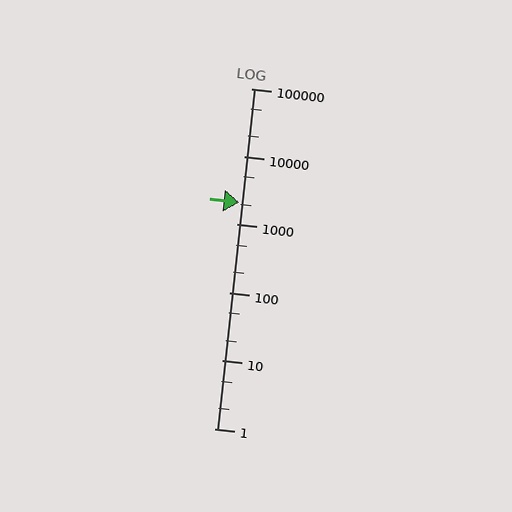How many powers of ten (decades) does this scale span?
The scale spans 5 decades, from 1 to 100000.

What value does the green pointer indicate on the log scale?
The pointer indicates approximately 2100.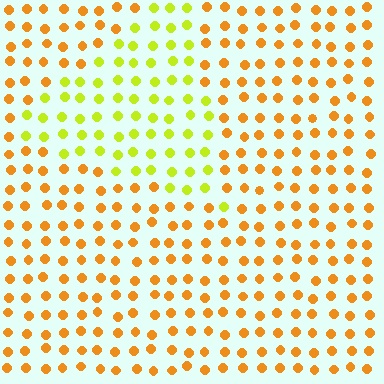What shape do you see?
I see a triangle.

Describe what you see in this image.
The image is filled with small orange elements in a uniform arrangement. A triangle-shaped region is visible where the elements are tinted to a slightly different hue, forming a subtle color boundary.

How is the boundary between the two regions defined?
The boundary is defined purely by a slight shift in hue (about 41 degrees). Spacing, size, and orientation are identical on both sides.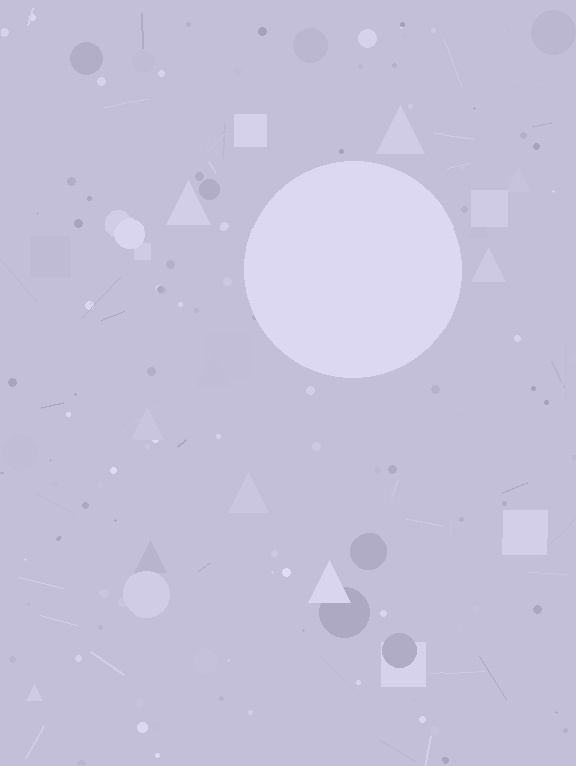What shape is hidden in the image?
A circle is hidden in the image.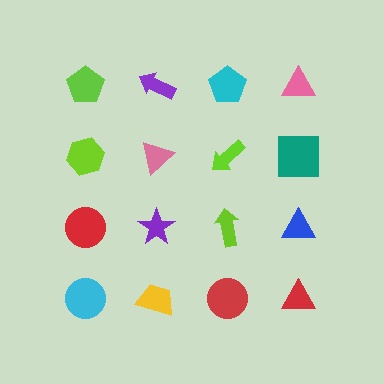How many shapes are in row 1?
4 shapes.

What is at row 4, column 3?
A red circle.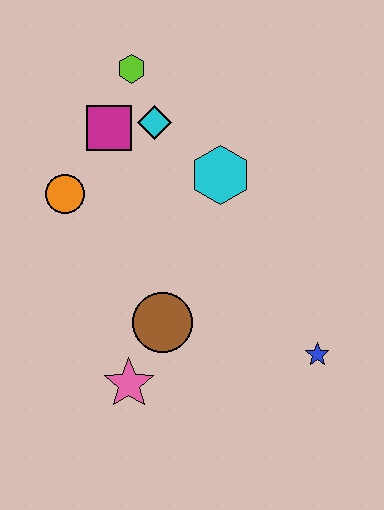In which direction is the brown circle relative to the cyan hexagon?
The brown circle is below the cyan hexagon.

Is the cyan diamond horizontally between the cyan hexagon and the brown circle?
No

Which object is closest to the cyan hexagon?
The cyan diamond is closest to the cyan hexagon.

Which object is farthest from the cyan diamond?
The blue star is farthest from the cyan diamond.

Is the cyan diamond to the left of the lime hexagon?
No